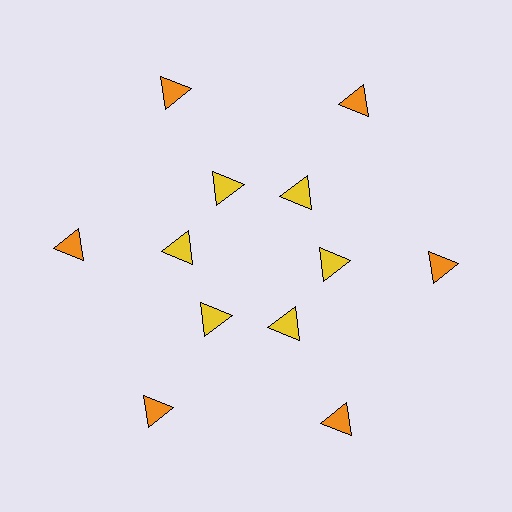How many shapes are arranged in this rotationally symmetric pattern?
There are 12 shapes, arranged in 6 groups of 2.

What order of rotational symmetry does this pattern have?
This pattern has 6-fold rotational symmetry.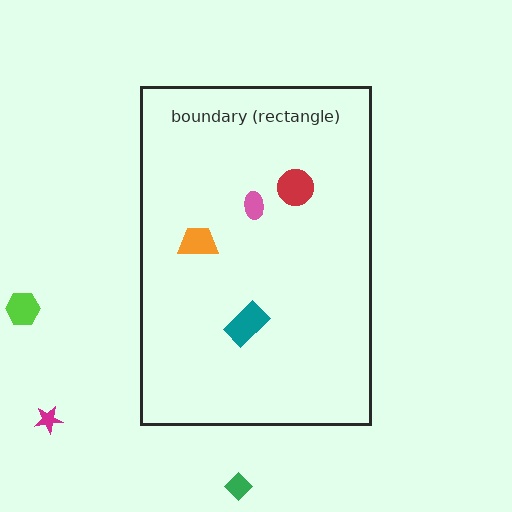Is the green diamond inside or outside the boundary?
Outside.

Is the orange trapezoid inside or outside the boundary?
Inside.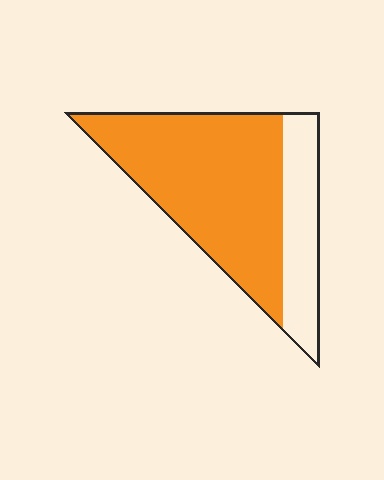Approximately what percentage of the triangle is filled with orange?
Approximately 75%.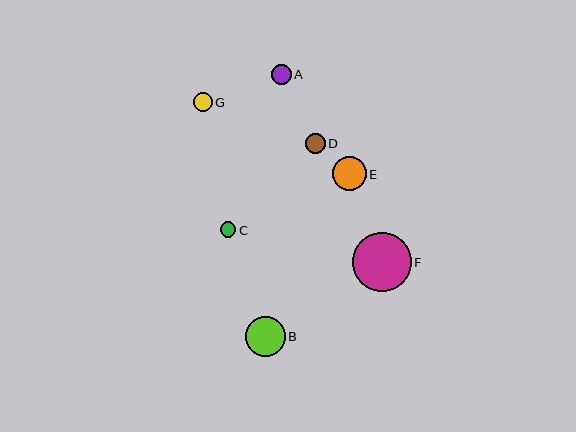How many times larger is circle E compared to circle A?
Circle E is approximately 1.7 times the size of circle A.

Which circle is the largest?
Circle F is the largest with a size of approximately 58 pixels.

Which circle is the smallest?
Circle C is the smallest with a size of approximately 16 pixels.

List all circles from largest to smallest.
From largest to smallest: F, B, E, A, D, G, C.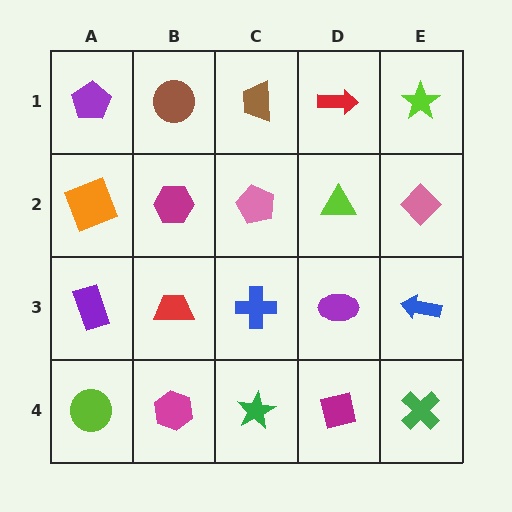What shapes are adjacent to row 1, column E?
A pink diamond (row 2, column E), a red arrow (row 1, column D).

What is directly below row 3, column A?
A lime circle.